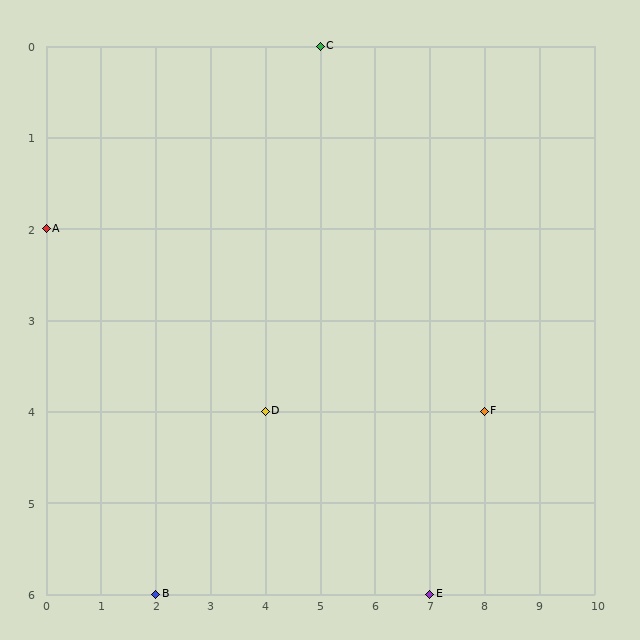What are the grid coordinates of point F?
Point F is at grid coordinates (8, 4).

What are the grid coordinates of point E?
Point E is at grid coordinates (7, 6).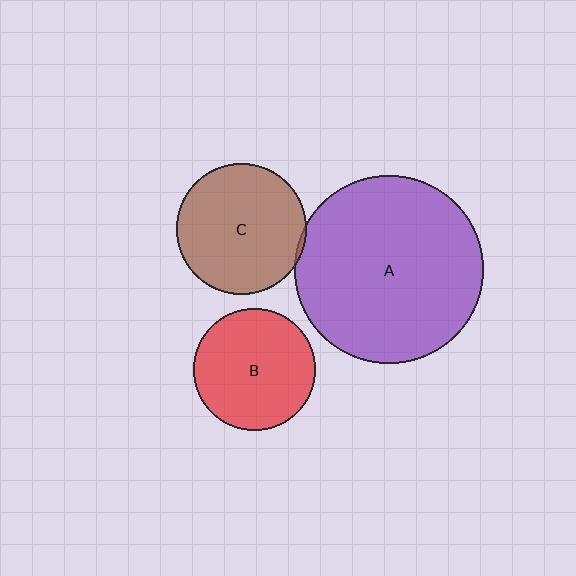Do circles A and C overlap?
Yes.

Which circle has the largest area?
Circle A (purple).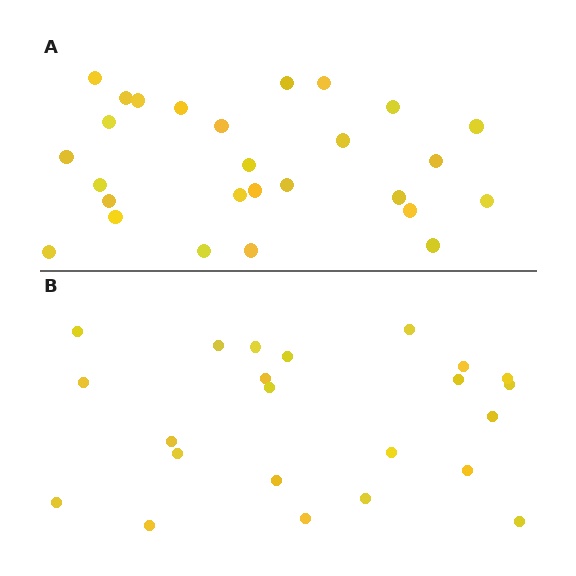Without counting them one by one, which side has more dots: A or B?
Region A (the top region) has more dots.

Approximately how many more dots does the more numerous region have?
Region A has about 4 more dots than region B.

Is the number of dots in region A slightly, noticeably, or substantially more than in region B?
Region A has only slightly more — the two regions are fairly close. The ratio is roughly 1.2 to 1.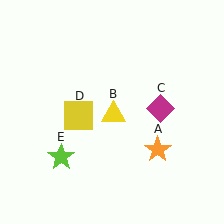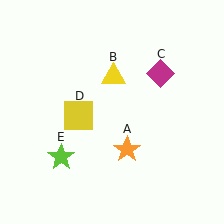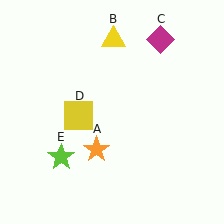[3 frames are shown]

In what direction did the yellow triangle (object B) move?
The yellow triangle (object B) moved up.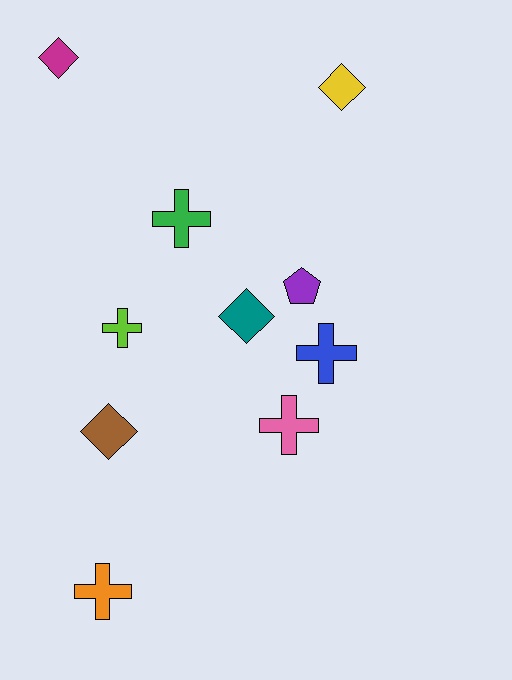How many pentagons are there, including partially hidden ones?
There is 1 pentagon.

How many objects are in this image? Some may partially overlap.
There are 10 objects.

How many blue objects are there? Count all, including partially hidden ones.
There is 1 blue object.